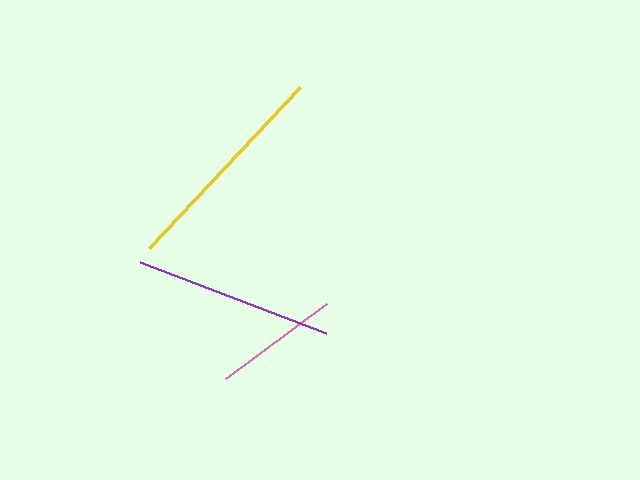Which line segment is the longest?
The yellow line is the longest at approximately 221 pixels.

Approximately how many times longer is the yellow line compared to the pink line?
The yellow line is approximately 1.7 times the length of the pink line.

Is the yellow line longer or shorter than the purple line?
The yellow line is longer than the purple line.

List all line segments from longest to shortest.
From longest to shortest: yellow, purple, pink.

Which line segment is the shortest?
The pink line is the shortest at approximately 126 pixels.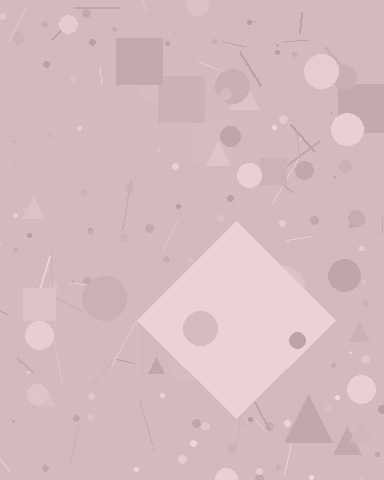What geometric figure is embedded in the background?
A diamond is embedded in the background.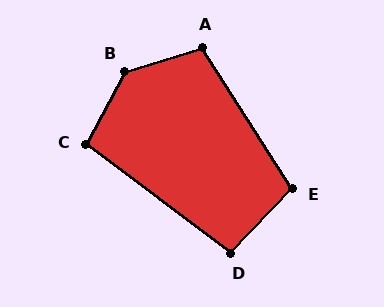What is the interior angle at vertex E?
Approximately 103 degrees (obtuse).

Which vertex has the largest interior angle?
B, at approximately 135 degrees.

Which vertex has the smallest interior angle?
D, at approximately 97 degrees.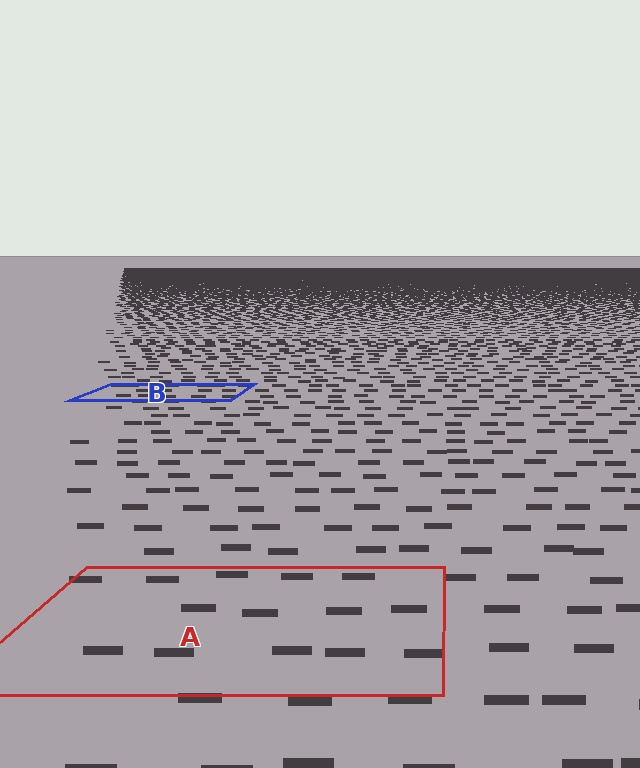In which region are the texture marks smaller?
The texture marks are smaller in region B, because it is farther away.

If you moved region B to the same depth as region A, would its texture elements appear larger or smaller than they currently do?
They would appear larger. At a closer depth, the same texture elements are projected at a bigger on-screen size.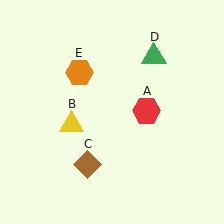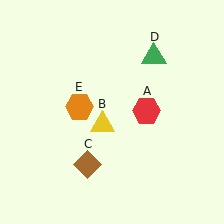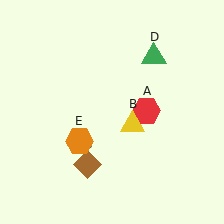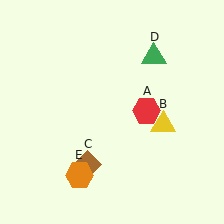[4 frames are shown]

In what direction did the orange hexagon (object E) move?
The orange hexagon (object E) moved down.